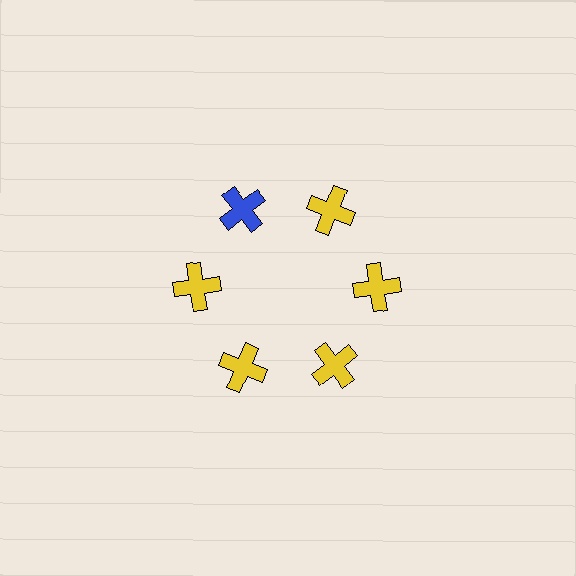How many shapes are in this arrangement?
There are 6 shapes arranged in a ring pattern.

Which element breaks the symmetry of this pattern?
The blue cross at roughly the 11 o'clock position breaks the symmetry. All other shapes are yellow crosses.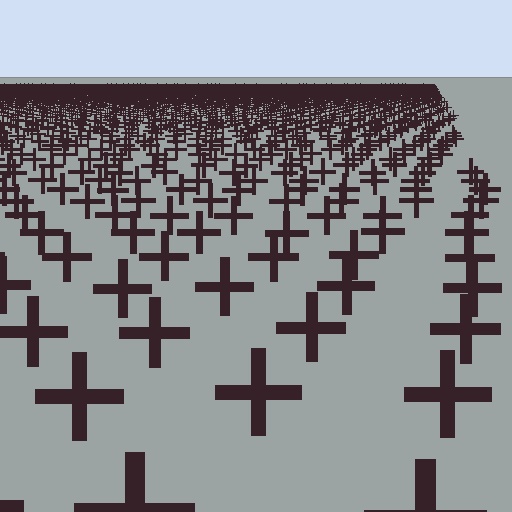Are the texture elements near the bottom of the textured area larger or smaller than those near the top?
Larger. Near the bottom, elements are closer to the viewer and appear at a bigger on-screen size.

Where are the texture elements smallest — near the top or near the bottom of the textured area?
Near the top.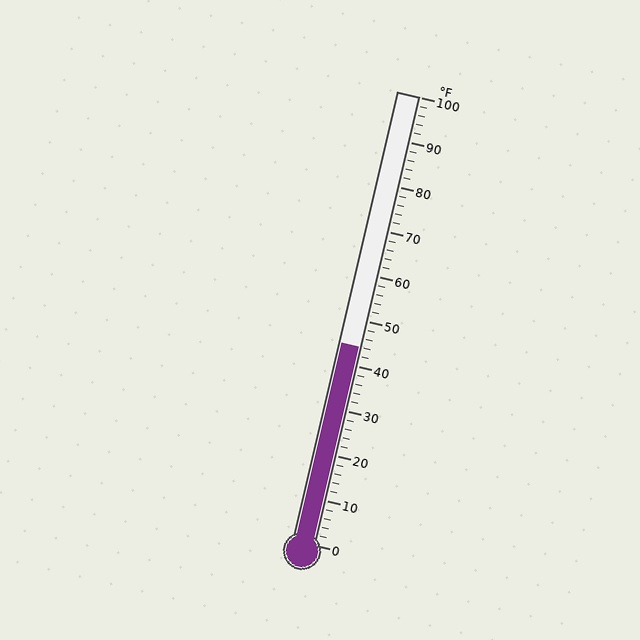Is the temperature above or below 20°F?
The temperature is above 20°F.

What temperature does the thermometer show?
The thermometer shows approximately 44°F.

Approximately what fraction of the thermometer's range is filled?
The thermometer is filled to approximately 45% of its range.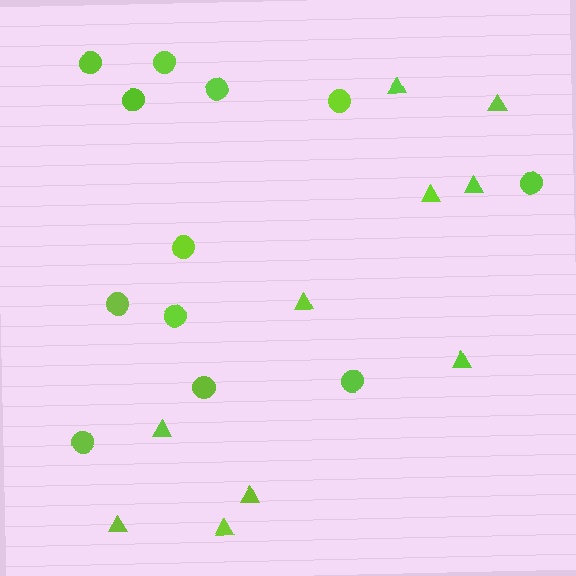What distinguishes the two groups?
There are 2 groups: one group of circles (12) and one group of triangles (10).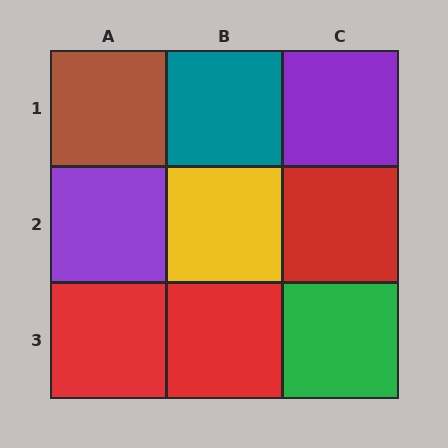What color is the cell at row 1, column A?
Brown.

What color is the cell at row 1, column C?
Purple.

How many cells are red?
3 cells are red.